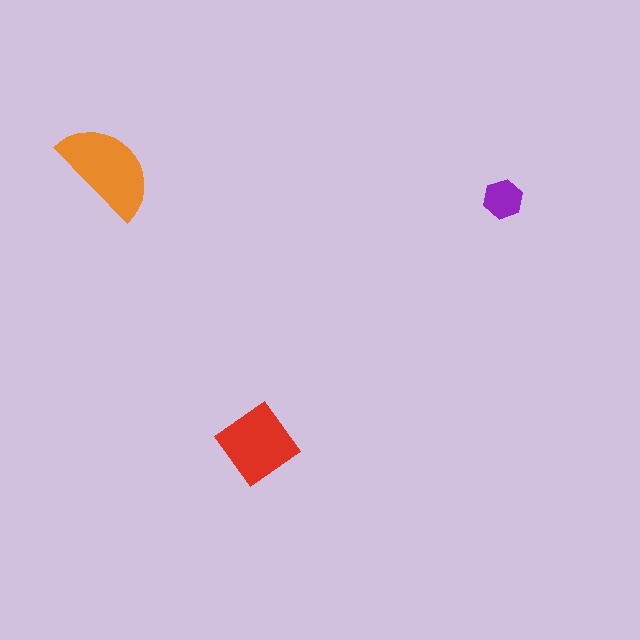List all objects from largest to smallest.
The orange semicircle, the red diamond, the purple hexagon.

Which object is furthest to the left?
The orange semicircle is leftmost.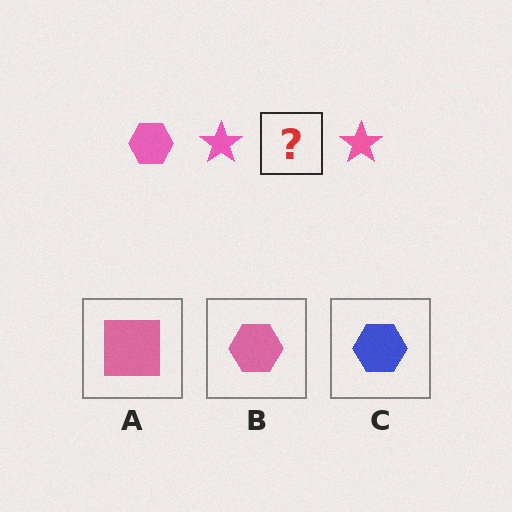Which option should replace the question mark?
Option B.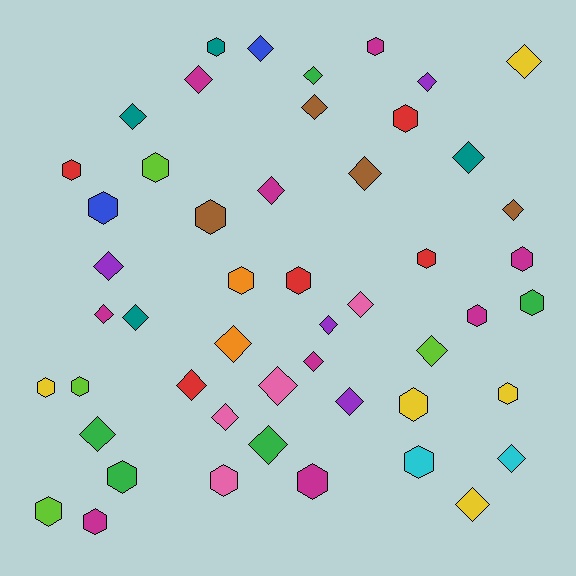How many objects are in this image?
There are 50 objects.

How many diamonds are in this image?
There are 27 diamonds.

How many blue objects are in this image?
There are 2 blue objects.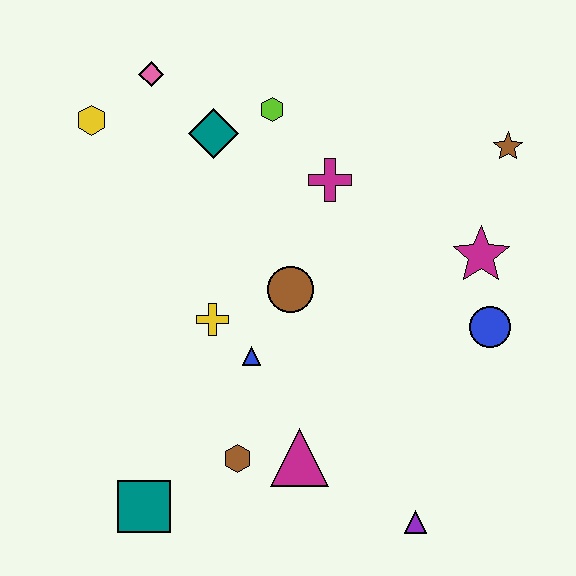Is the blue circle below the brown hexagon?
No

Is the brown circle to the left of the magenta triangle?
Yes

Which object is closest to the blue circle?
The magenta star is closest to the blue circle.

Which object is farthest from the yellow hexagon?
The purple triangle is farthest from the yellow hexagon.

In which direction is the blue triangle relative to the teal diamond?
The blue triangle is below the teal diamond.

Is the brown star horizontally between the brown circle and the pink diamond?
No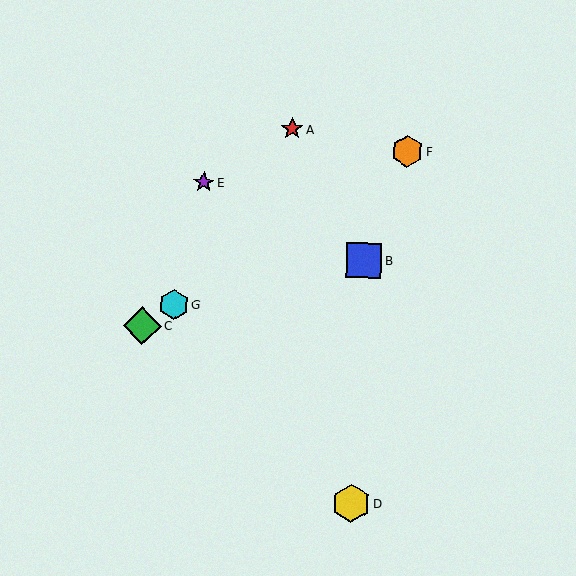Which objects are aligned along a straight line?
Objects C, F, G are aligned along a straight line.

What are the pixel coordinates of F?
Object F is at (407, 151).